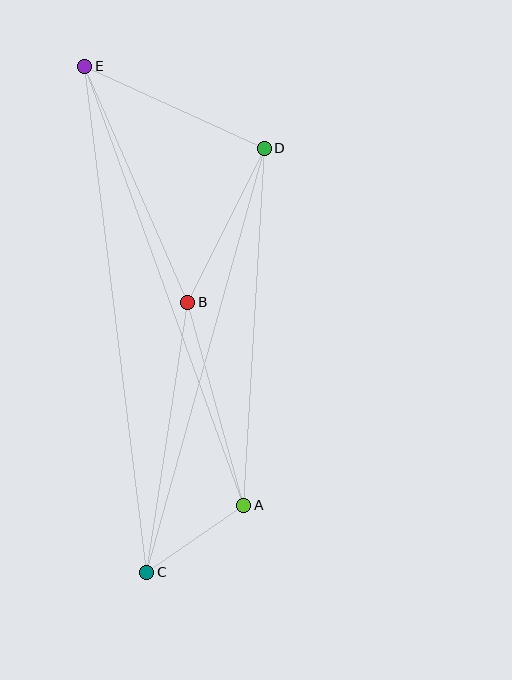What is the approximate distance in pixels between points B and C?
The distance between B and C is approximately 273 pixels.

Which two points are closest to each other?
Points A and C are closest to each other.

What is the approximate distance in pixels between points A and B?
The distance between A and B is approximately 210 pixels.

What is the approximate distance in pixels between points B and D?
The distance between B and D is approximately 172 pixels.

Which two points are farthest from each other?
Points C and E are farthest from each other.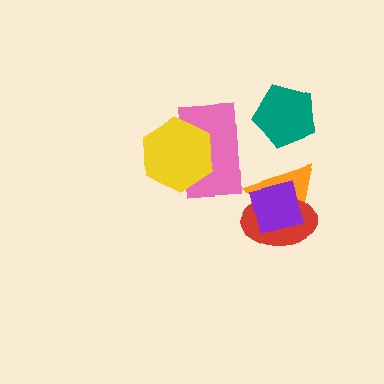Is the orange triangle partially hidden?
Yes, it is partially covered by another shape.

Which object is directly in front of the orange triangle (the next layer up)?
The red ellipse is directly in front of the orange triangle.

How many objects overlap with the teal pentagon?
0 objects overlap with the teal pentagon.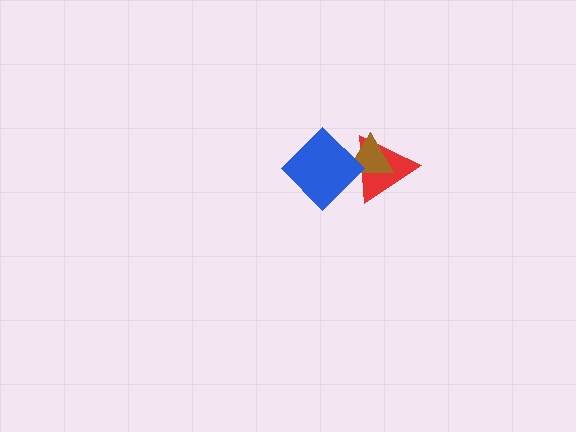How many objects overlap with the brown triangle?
2 objects overlap with the brown triangle.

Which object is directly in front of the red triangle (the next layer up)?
The brown triangle is directly in front of the red triangle.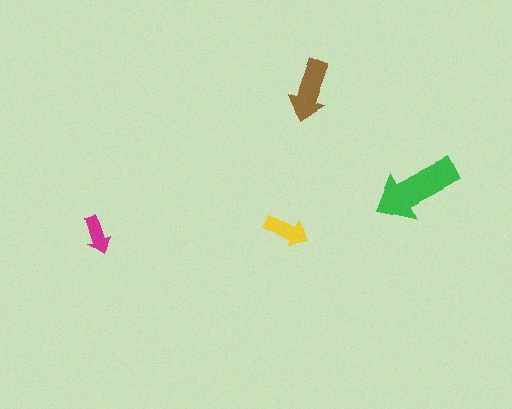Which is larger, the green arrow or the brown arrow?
The green one.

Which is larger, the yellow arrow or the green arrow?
The green one.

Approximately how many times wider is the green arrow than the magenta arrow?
About 2.5 times wider.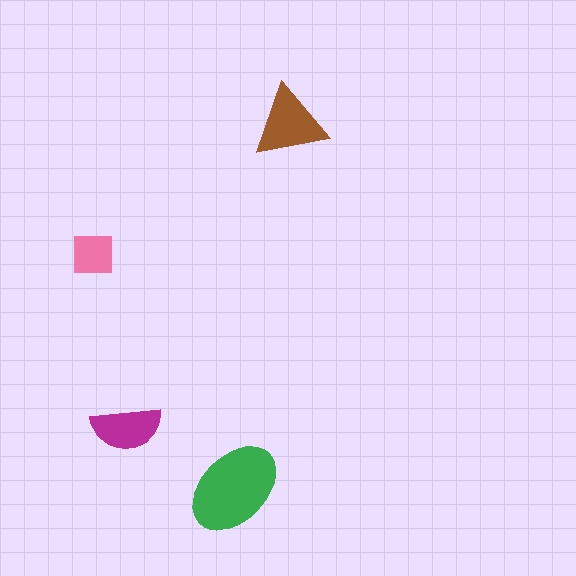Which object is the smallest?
The pink square.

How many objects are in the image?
There are 4 objects in the image.